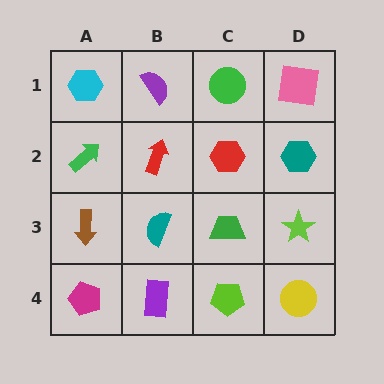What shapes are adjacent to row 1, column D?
A teal hexagon (row 2, column D), a green circle (row 1, column C).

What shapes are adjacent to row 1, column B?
A red arrow (row 2, column B), a cyan hexagon (row 1, column A), a green circle (row 1, column C).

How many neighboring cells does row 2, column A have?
3.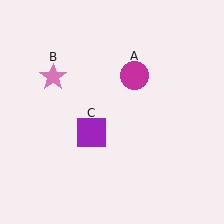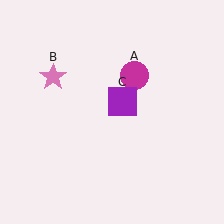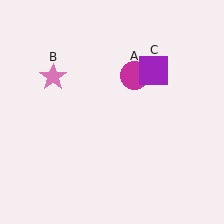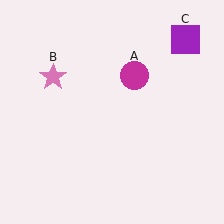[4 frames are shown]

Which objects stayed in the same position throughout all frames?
Magenta circle (object A) and pink star (object B) remained stationary.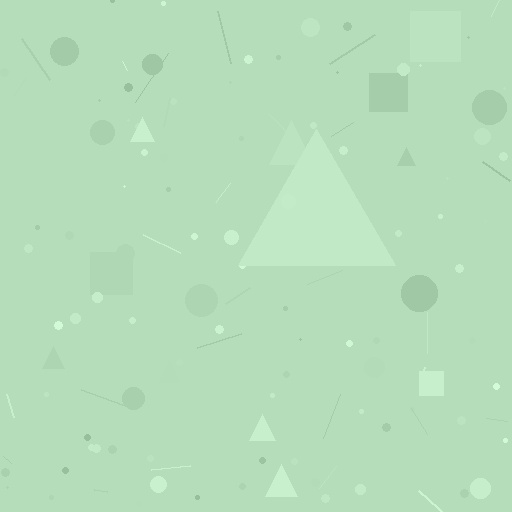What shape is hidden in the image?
A triangle is hidden in the image.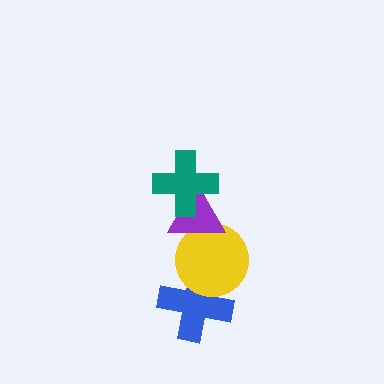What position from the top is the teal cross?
The teal cross is 1st from the top.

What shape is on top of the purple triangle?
The teal cross is on top of the purple triangle.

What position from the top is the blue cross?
The blue cross is 4th from the top.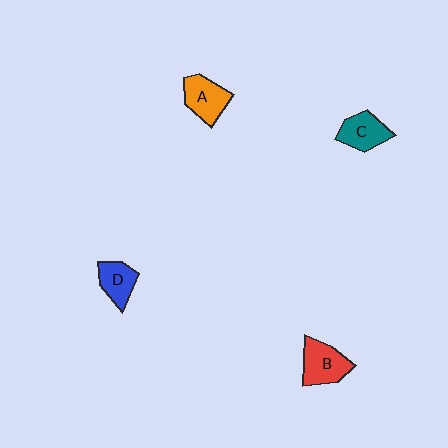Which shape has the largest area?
Shape B (red).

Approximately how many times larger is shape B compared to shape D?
Approximately 1.3 times.